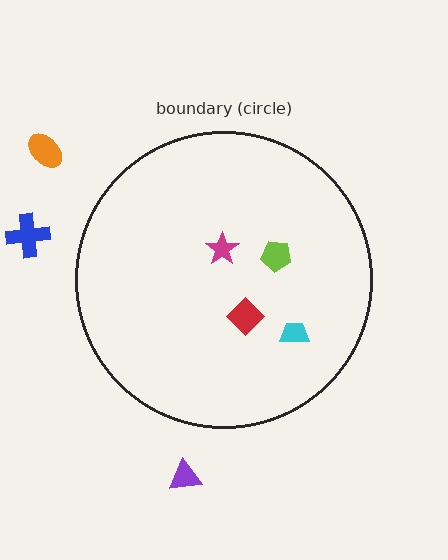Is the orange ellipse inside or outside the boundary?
Outside.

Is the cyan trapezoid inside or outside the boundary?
Inside.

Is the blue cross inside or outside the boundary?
Outside.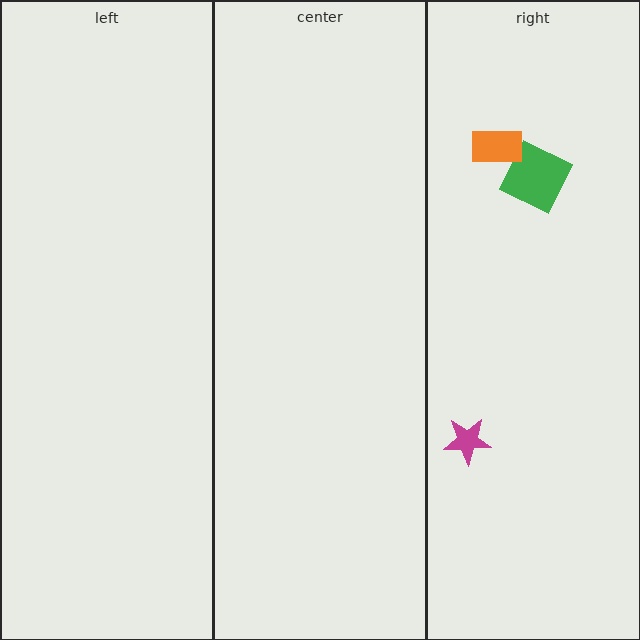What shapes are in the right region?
The green square, the orange rectangle, the magenta star.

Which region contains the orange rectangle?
The right region.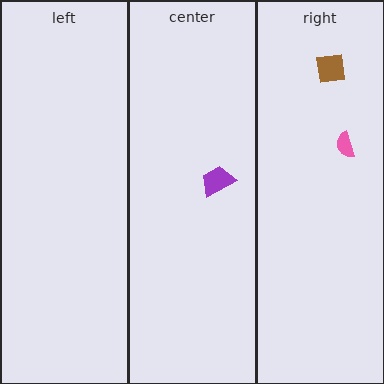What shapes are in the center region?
The purple trapezoid.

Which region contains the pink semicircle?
The right region.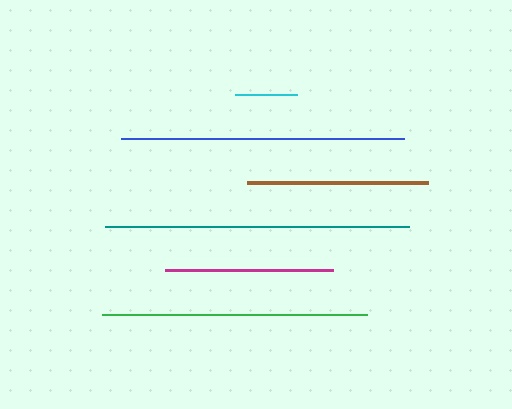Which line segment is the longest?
The teal line is the longest at approximately 304 pixels.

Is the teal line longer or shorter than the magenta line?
The teal line is longer than the magenta line.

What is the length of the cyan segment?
The cyan segment is approximately 62 pixels long.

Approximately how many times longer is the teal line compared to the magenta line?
The teal line is approximately 1.8 times the length of the magenta line.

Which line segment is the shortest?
The cyan line is the shortest at approximately 62 pixels.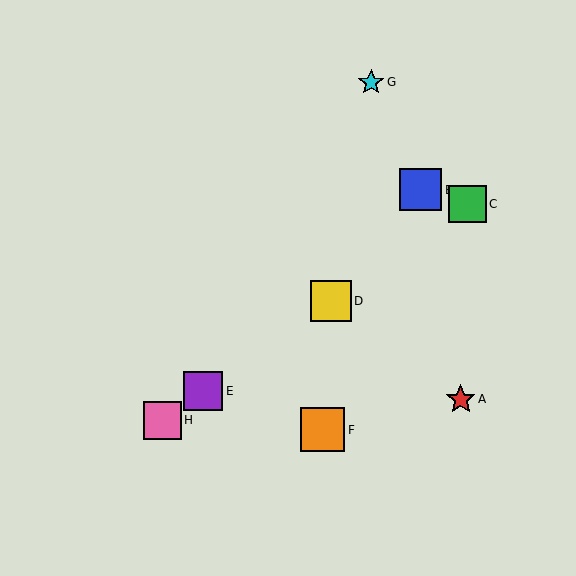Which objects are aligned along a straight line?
Objects C, D, E, H are aligned along a straight line.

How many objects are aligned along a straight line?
4 objects (C, D, E, H) are aligned along a straight line.